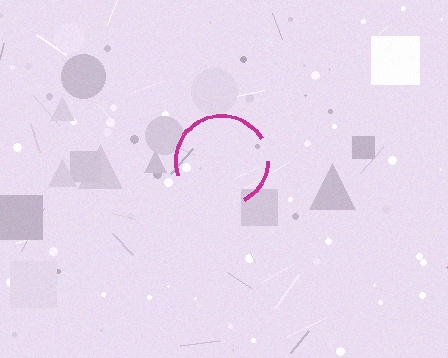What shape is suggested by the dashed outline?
The dashed outline suggests a circle.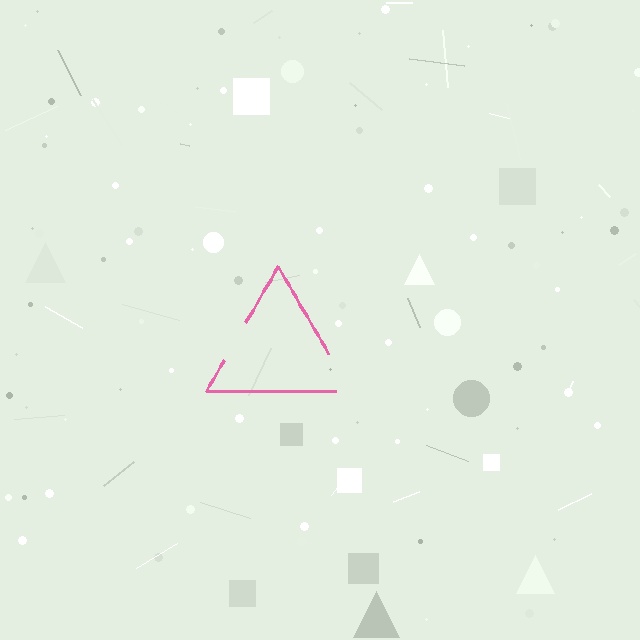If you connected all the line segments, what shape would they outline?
They would outline a triangle.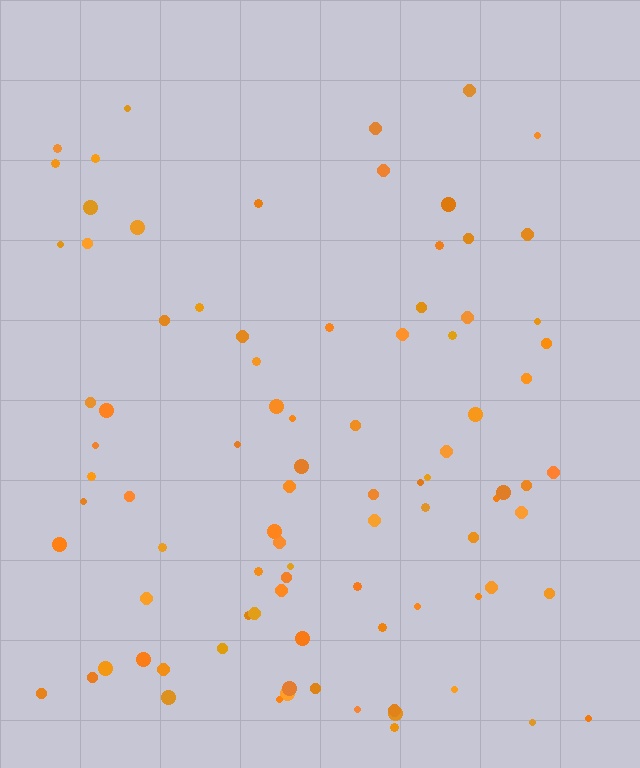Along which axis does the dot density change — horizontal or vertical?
Vertical.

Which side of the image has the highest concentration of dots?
The bottom.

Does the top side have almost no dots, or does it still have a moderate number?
Still a moderate number, just noticeably fewer than the bottom.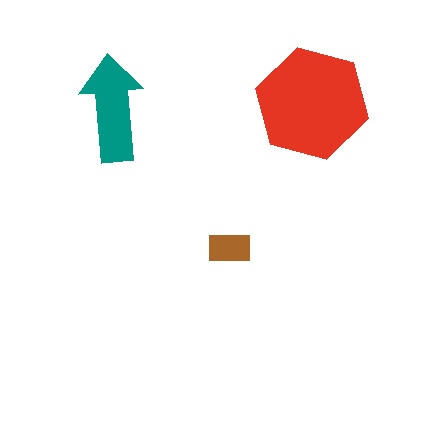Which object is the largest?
The red hexagon.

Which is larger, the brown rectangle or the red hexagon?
The red hexagon.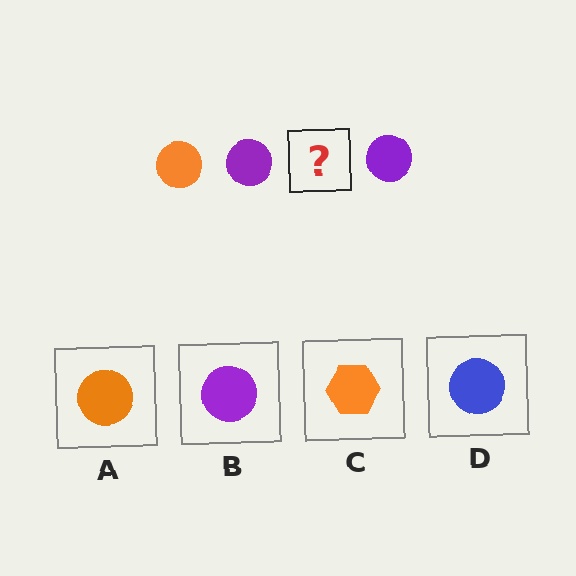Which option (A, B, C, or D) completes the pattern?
A.